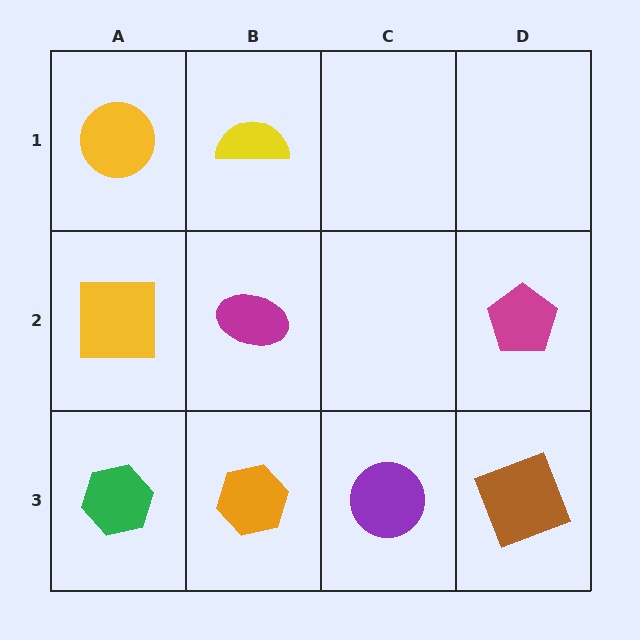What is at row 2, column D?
A magenta pentagon.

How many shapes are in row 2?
3 shapes.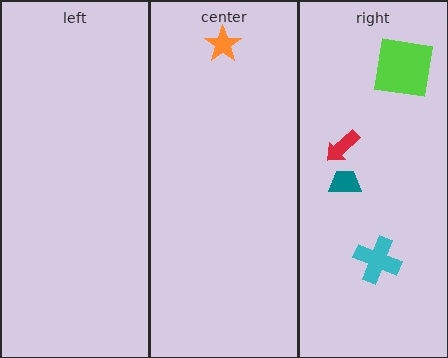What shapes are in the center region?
The orange star.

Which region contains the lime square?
The right region.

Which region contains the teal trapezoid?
The right region.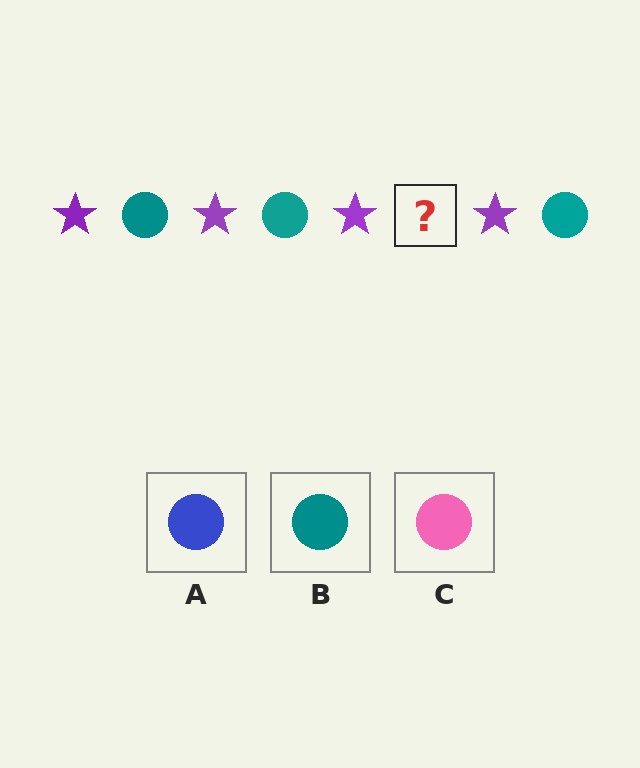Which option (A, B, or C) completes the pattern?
B.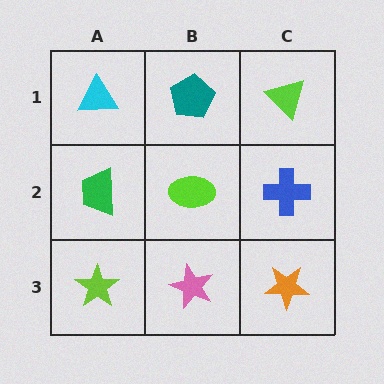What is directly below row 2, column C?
An orange star.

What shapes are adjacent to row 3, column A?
A green trapezoid (row 2, column A), a pink star (row 3, column B).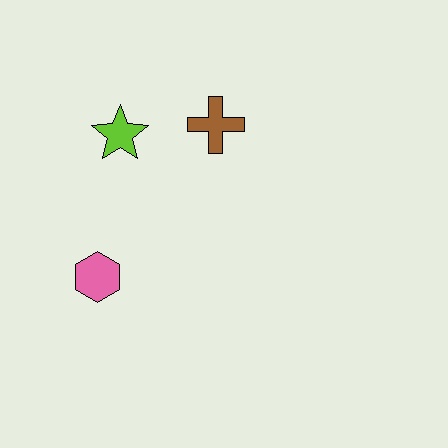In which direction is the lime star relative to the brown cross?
The lime star is to the left of the brown cross.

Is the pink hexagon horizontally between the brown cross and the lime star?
No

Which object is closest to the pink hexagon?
The lime star is closest to the pink hexagon.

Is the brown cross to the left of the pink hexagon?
No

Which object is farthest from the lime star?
The pink hexagon is farthest from the lime star.